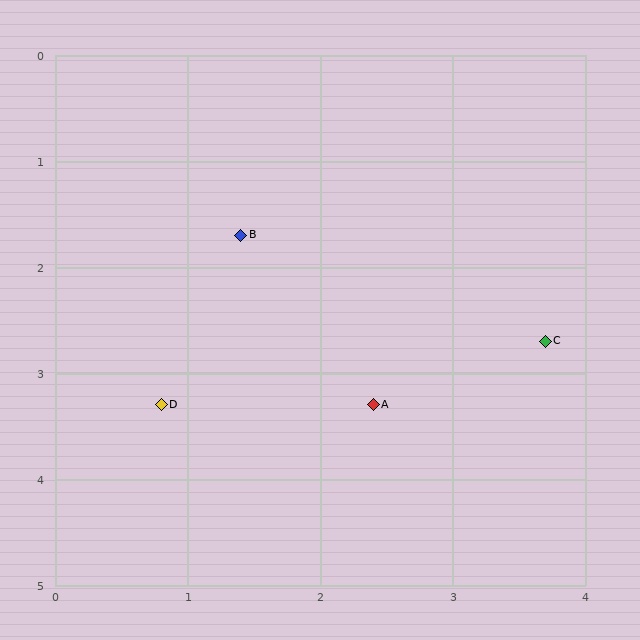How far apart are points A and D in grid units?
Points A and D are about 1.6 grid units apart.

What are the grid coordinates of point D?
Point D is at approximately (0.8, 3.3).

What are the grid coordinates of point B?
Point B is at approximately (1.4, 1.7).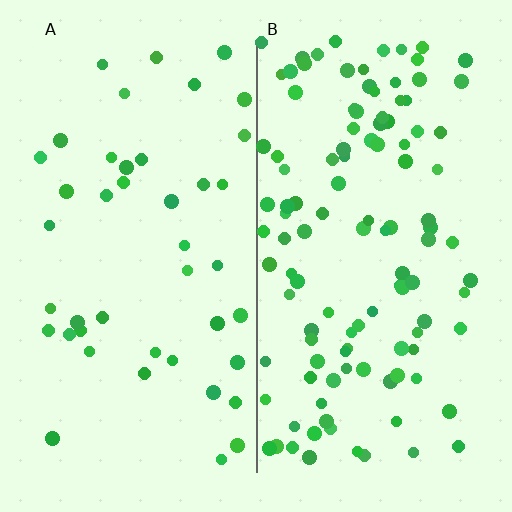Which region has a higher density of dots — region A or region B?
B (the right).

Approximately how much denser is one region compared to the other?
Approximately 2.7× — region B over region A.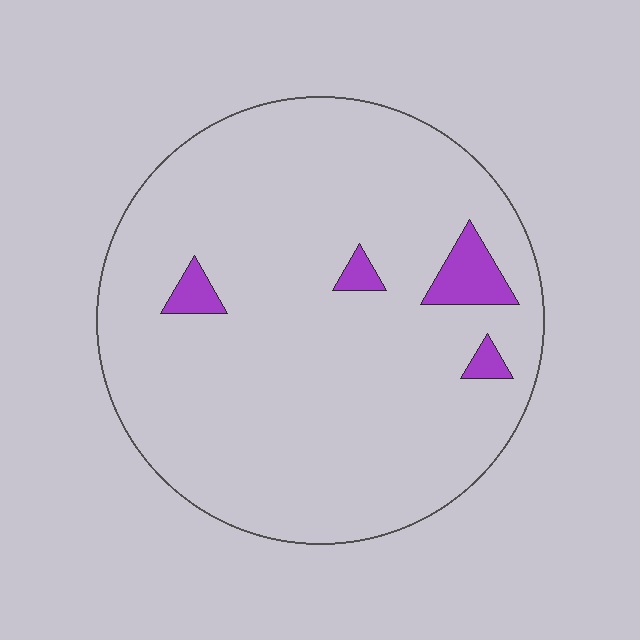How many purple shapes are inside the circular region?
4.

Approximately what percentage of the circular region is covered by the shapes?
Approximately 5%.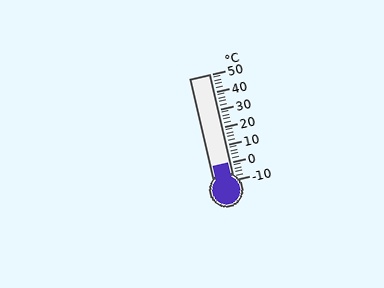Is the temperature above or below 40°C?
The temperature is below 40°C.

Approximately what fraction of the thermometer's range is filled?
The thermometer is filled to approximately 15% of its range.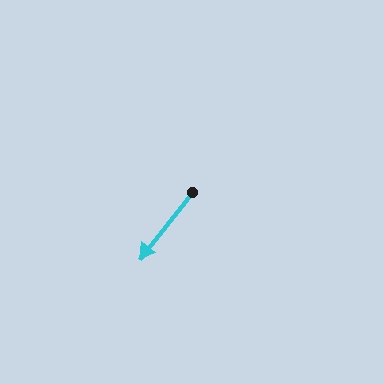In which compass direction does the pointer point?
Southwest.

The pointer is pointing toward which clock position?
Roughly 7 o'clock.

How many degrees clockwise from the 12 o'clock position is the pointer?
Approximately 218 degrees.